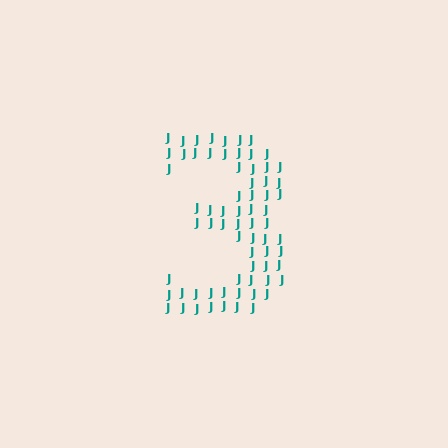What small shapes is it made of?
It is made of small letter J's.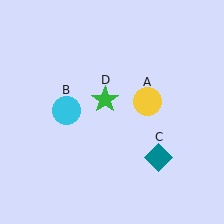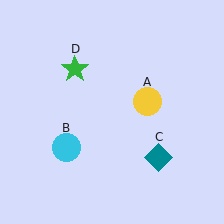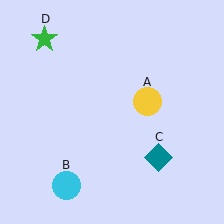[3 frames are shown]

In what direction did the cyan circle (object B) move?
The cyan circle (object B) moved down.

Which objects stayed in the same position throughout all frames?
Yellow circle (object A) and teal diamond (object C) remained stationary.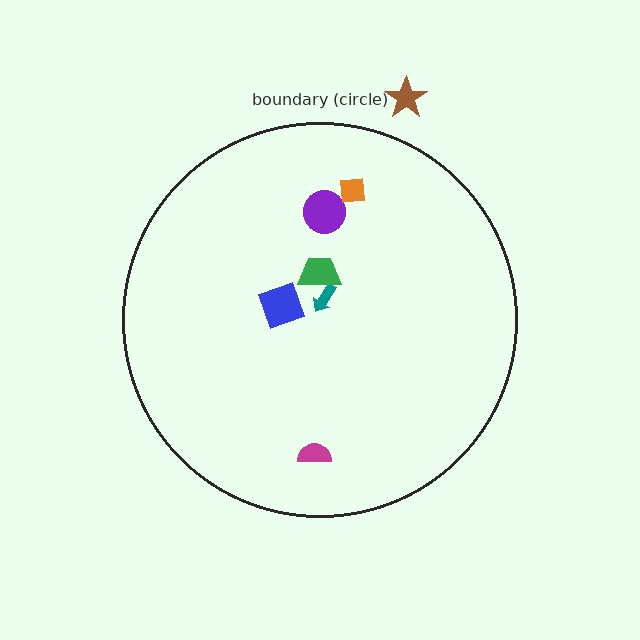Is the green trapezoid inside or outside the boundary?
Inside.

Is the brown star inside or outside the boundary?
Outside.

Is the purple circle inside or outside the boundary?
Inside.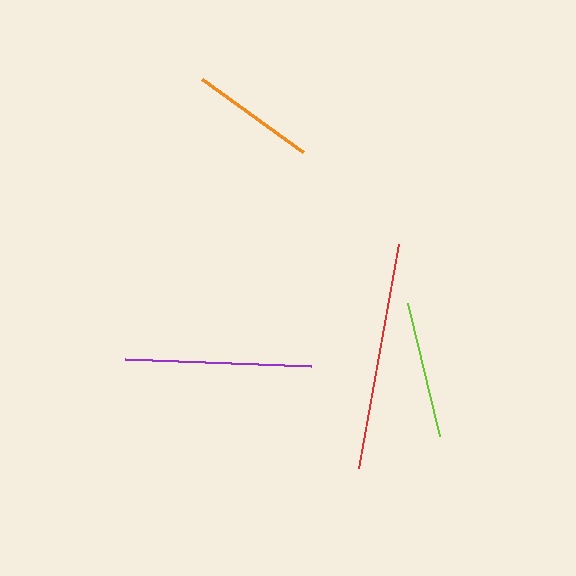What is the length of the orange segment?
The orange segment is approximately 125 pixels long.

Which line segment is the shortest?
The orange line is the shortest at approximately 125 pixels.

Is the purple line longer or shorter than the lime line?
The purple line is longer than the lime line.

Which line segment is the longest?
The red line is the longest at approximately 228 pixels.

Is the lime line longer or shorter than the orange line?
The lime line is longer than the orange line.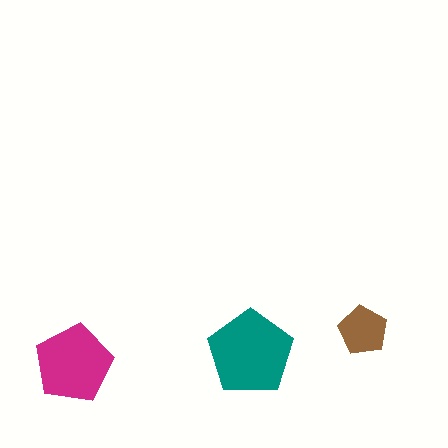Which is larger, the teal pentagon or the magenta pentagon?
The teal one.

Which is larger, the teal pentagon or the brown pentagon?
The teal one.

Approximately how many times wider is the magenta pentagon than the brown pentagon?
About 1.5 times wider.